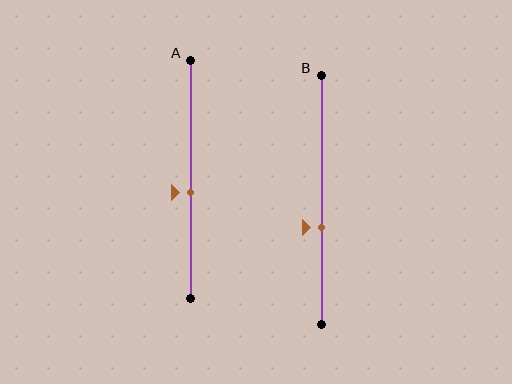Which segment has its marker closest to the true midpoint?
Segment A has its marker closest to the true midpoint.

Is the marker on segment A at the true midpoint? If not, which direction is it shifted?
No, the marker on segment A is shifted downward by about 6% of the segment length.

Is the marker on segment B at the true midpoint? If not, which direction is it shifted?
No, the marker on segment B is shifted downward by about 11% of the segment length.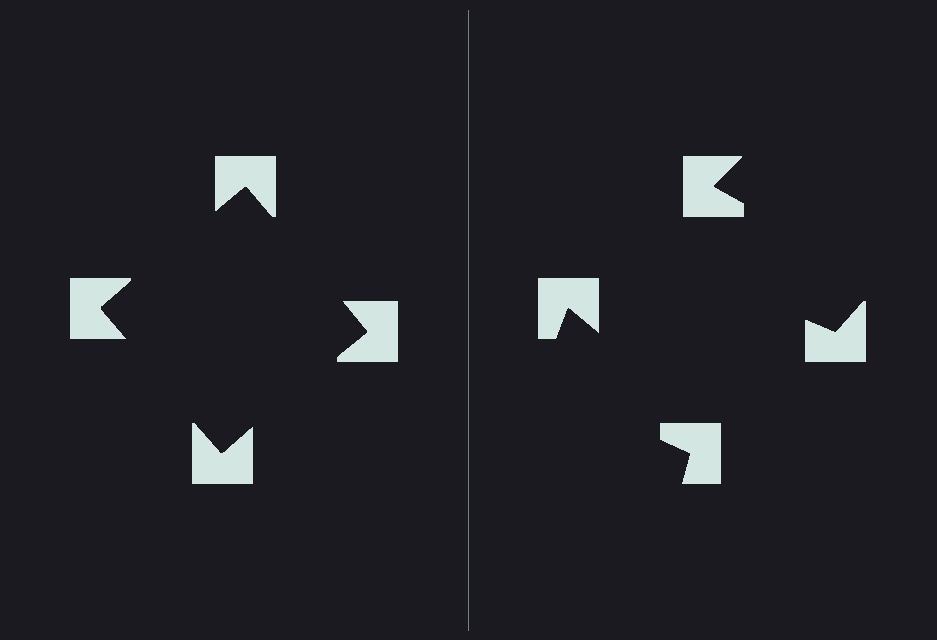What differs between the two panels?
The notched squares are positioned identically on both sides; only the wedge orientations differ. On the left they align to a square; on the right they are misaligned.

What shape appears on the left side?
An illusory square.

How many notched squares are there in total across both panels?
8 — 4 on each side.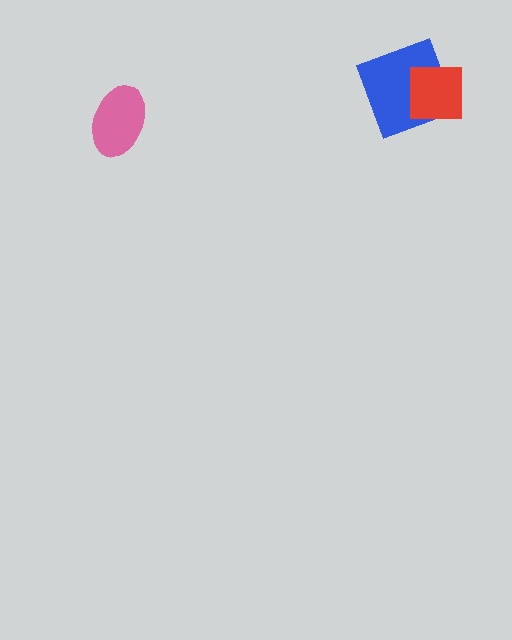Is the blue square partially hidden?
Yes, it is partially covered by another shape.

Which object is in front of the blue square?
The red square is in front of the blue square.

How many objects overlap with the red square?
1 object overlaps with the red square.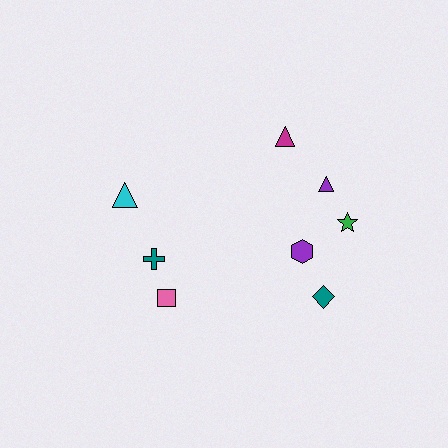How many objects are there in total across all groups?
There are 8 objects.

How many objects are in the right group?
There are 5 objects.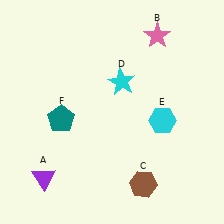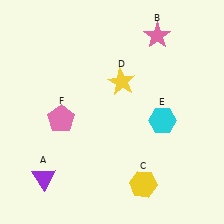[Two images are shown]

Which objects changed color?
C changed from brown to yellow. D changed from cyan to yellow. F changed from teal to pink.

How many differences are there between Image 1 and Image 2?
There are 3 differences between the two images.